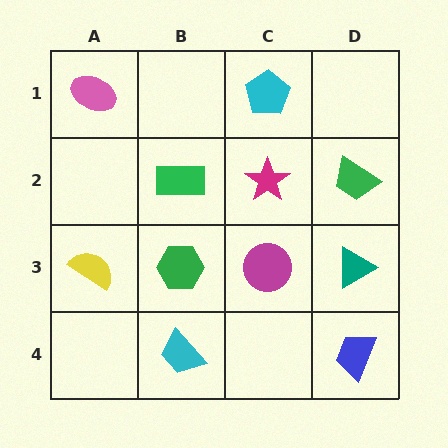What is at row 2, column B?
A green rectangle.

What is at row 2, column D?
A green trapezoid.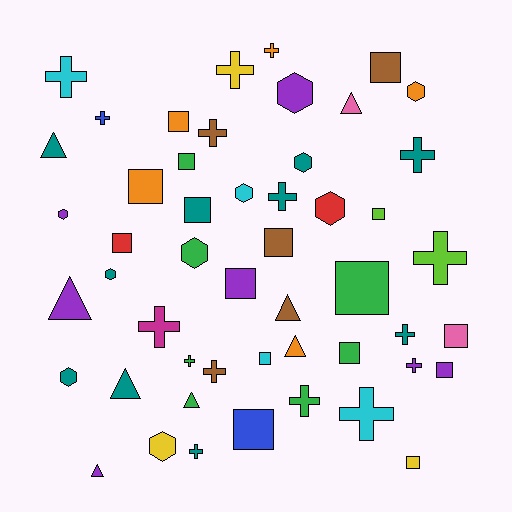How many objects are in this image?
There are 50 objects.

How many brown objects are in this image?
There are 5 brown objects.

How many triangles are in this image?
There are 8 triangles.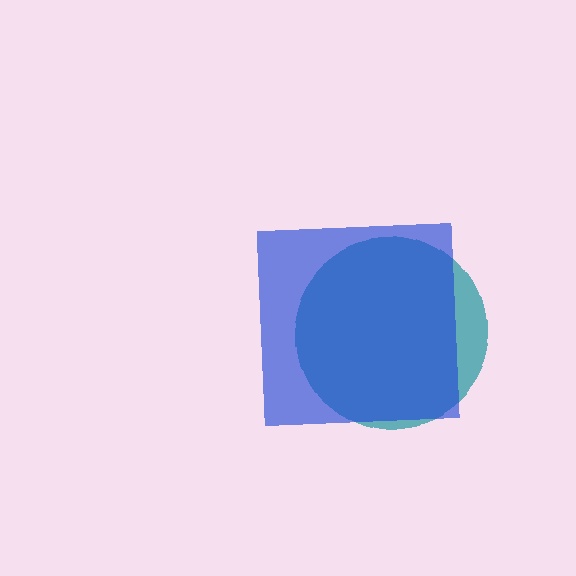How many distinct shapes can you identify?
There are 2 distinct shapes: a teal circle, a blue square.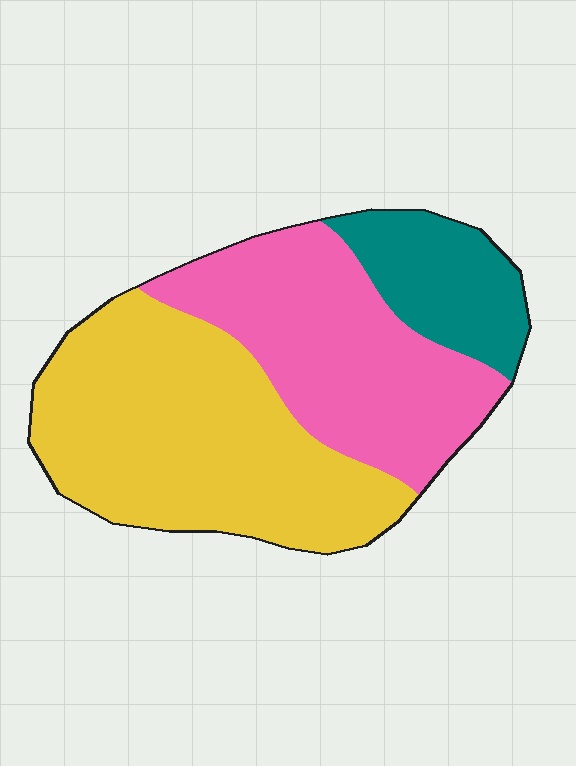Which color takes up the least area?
Teal, at roughly 15%.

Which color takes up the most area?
Yellow, at roughly 50%.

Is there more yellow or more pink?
Yellow.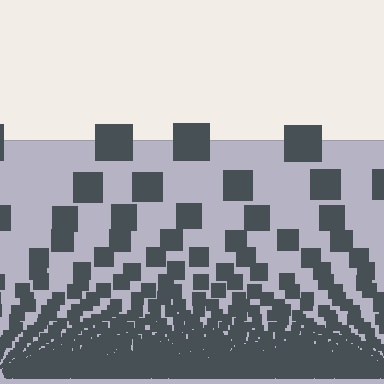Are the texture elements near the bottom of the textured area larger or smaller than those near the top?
Smaller. The gradient is inverted — elements near the bottom are smaller and denser.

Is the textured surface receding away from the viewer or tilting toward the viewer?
The surface appears to tilt toward the viewer. Texture elements get larger and sparser toward the top.